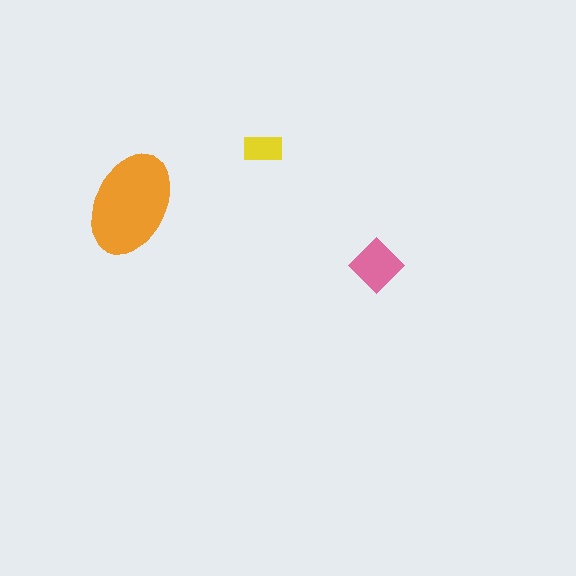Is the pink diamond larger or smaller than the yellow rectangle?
Larger.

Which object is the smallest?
The yellow rectangle.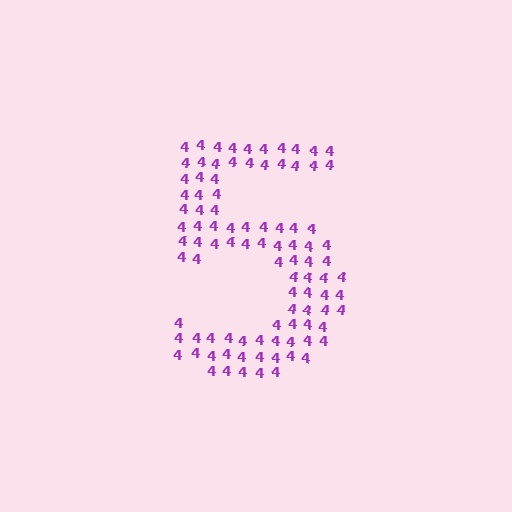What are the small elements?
The small elements are digit 4's.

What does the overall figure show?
The overall figure shows the digit 5.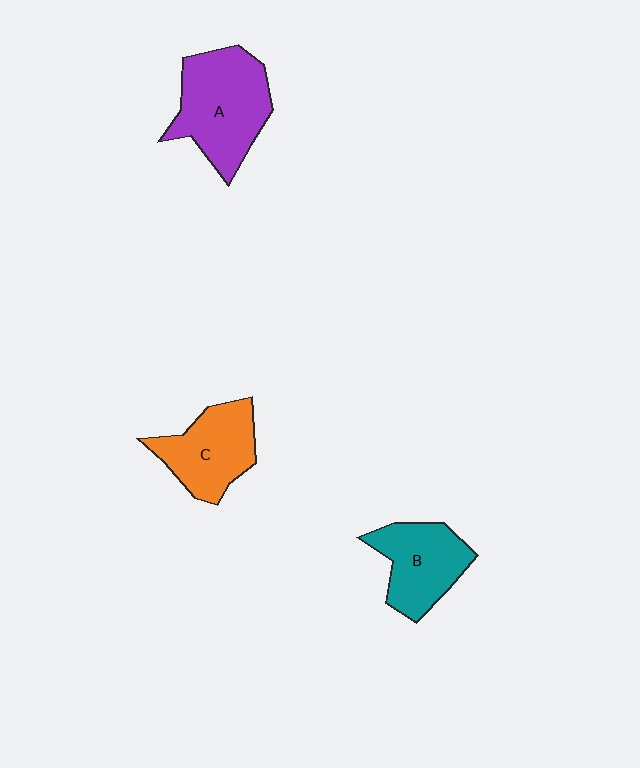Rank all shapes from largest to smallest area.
From largest to smallest: A (purple), C (orange), B (teal).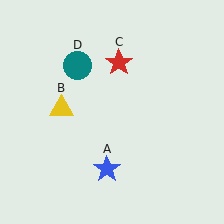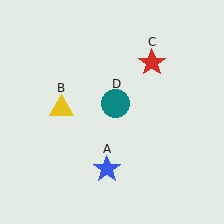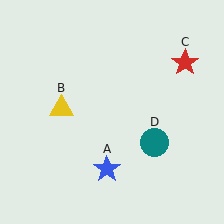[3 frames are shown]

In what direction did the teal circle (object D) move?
The teal circle (object D) moved down and to the right.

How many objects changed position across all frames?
2 objects changed position: red star (object C), teal circle (object D).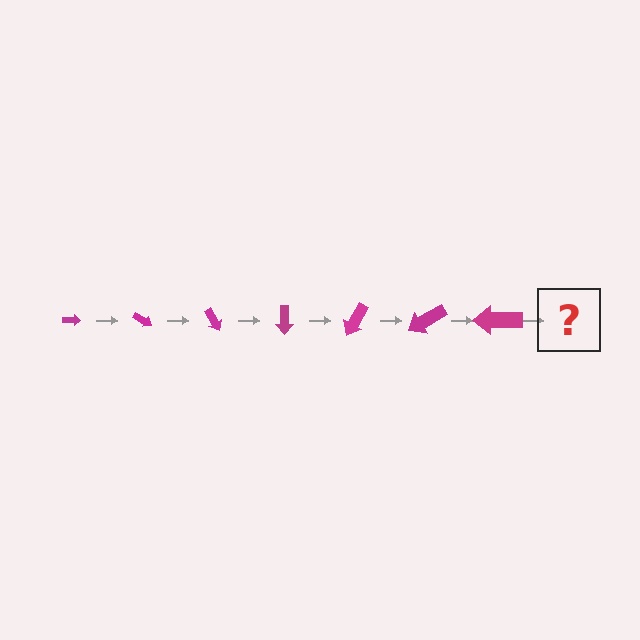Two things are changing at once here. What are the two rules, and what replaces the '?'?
The two rules are that the arrow grows larger each step and it rotates 30 degrees each step. The '?' should be an arrow, larger than the previous one and rotated 210 degrees from the start.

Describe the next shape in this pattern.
It should be an arrow, larger than the previous one and rotated 210 degrees from the start.